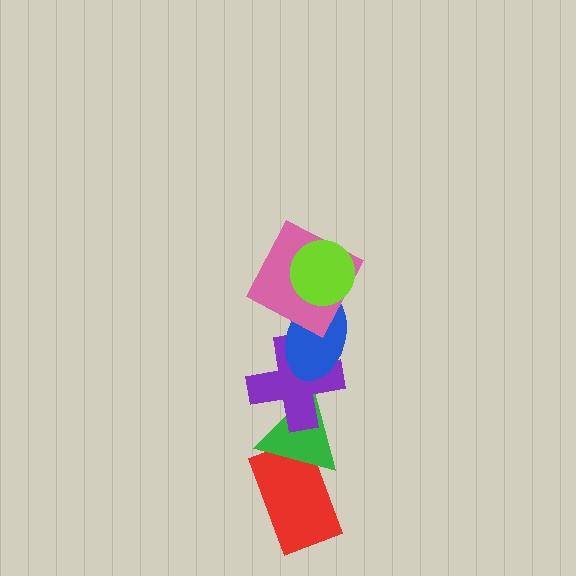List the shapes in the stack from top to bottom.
From top to bottom: the lime circle, the pink square, the blue ellipse, the purple cross, the green triangle, the red rectangle.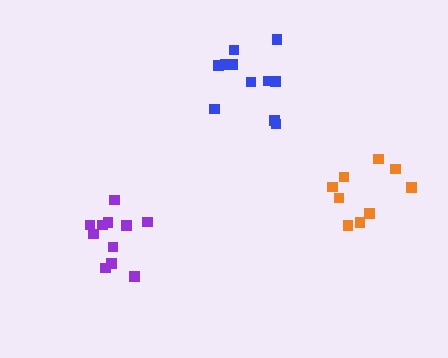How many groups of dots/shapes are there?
There are 3 groups.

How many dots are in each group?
Group 1: 11 dots, Group 2: 9 dots, Group 3: 11 dots (31 total).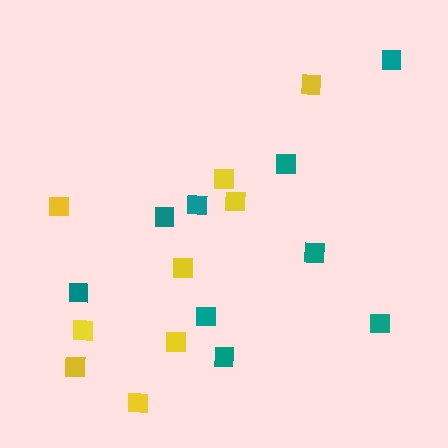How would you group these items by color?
There are 2 groups: one group of teal squares (9) and one group of yellow squares (9).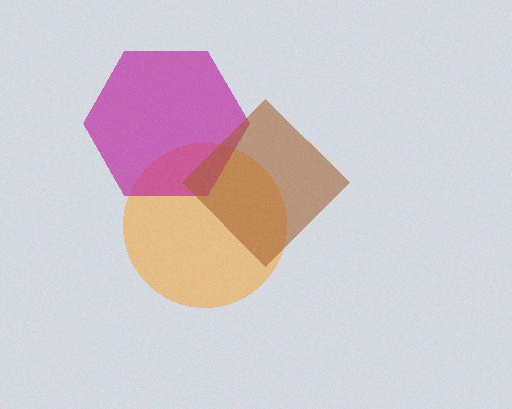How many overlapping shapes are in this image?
There are 3 overlapping shapes in the image.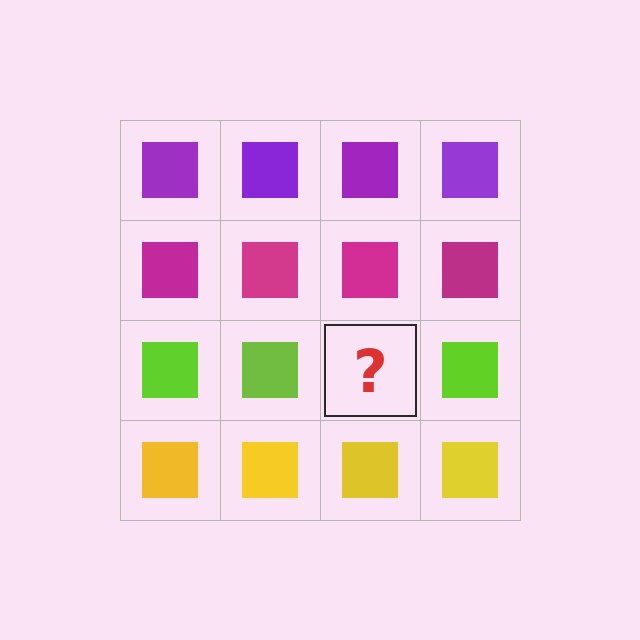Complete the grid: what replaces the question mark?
The question mark should be replaced with a lime square.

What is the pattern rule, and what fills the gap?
The rule is that each row has a consistent color. The gap should be filled with a lime square.